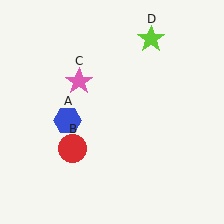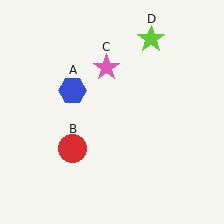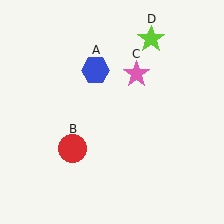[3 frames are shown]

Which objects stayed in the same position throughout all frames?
Red circle (object B) and lime star (object D) remained stationary.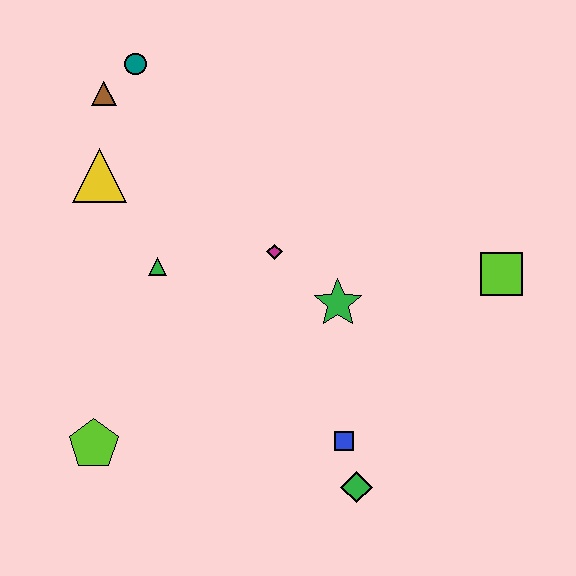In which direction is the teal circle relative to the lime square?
The teal circle is to the left of the lime square.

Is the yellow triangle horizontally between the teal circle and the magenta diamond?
No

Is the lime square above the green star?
Yes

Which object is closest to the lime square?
The green star is closest to the lime square.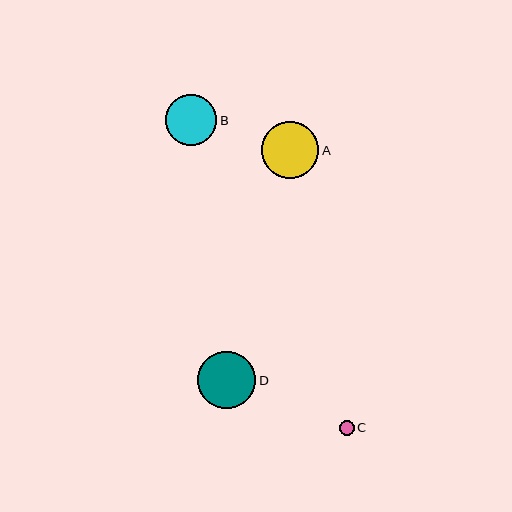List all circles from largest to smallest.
From largest to smallest: D, A, B, C.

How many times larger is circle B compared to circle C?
Circle B is approximately 3.4 times the size of circle C.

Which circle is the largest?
Circle D is the largest with a size of approximately 58 pixels.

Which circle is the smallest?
Circle C is the smallest with a size of approximately 15 pixels.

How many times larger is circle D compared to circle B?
Circle D is approximately 1.1 times the size of circle B.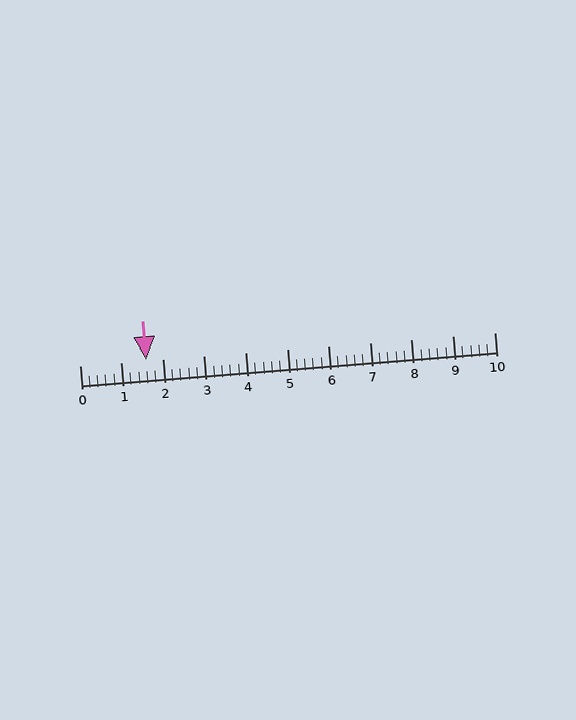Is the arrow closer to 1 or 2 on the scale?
The arrow is closer to 2.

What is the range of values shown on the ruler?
The ruler shows values from 0 to 10.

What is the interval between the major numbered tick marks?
The major tick marks are spaced 1 units apart.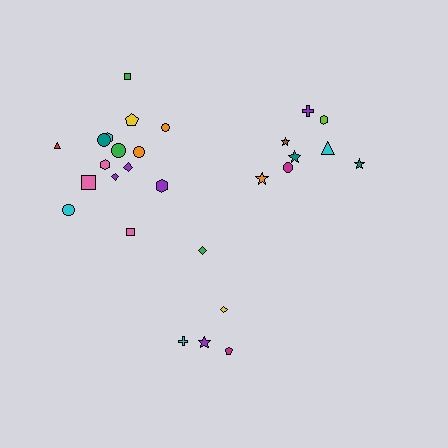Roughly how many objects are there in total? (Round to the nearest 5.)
Roughly 30 objects in total.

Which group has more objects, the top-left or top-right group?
The top-left group.